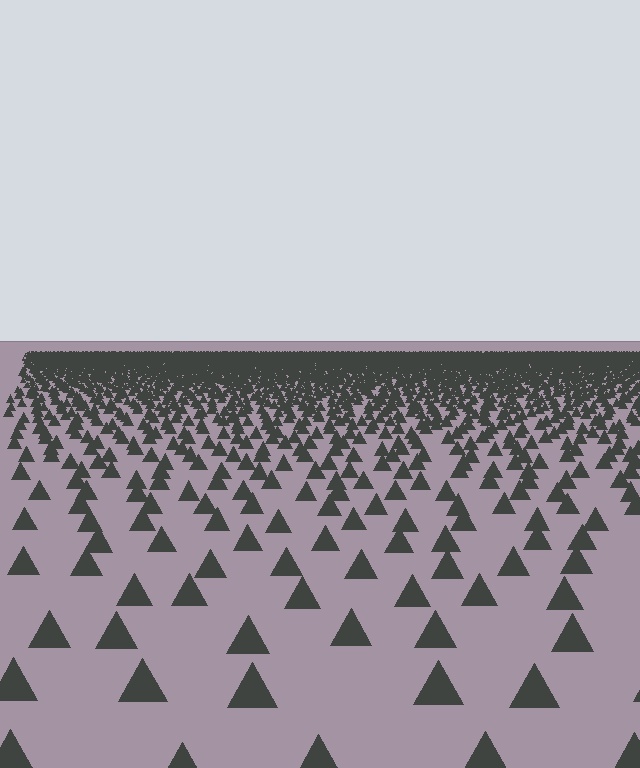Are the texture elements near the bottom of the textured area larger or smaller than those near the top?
Larger. Near the bottom, elements are closer to the viewer and appear at a bigger on-screen size.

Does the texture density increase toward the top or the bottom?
Density increases toward the top.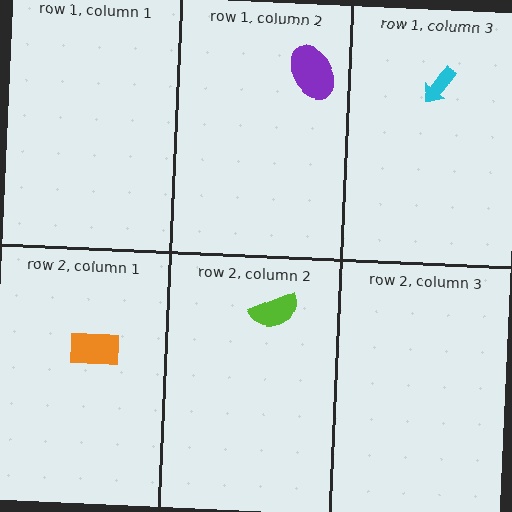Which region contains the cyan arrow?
The row 1, column 3 region.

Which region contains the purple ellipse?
The row 1, column 2 region.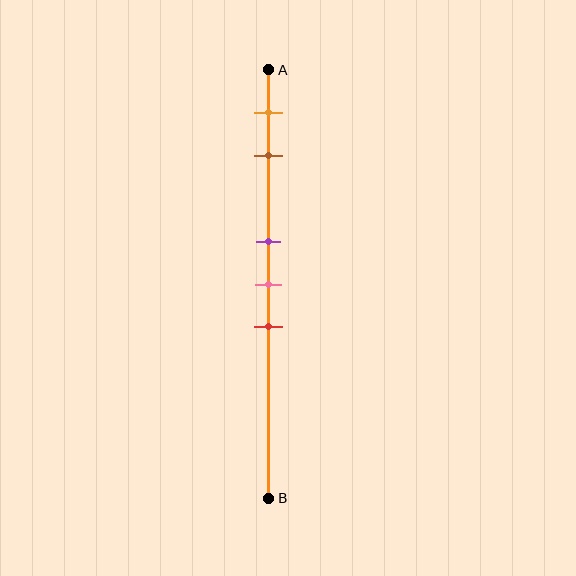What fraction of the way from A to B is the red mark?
The red mark is approximately 60% (0.6) of the way from A to B.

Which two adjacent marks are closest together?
The purple and pink marks are the closest adjacent pair.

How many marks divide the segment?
There are 5 marks dividing the segment.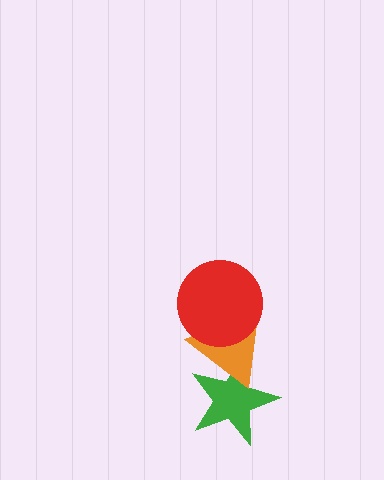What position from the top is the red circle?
The red circle is 1st from the top.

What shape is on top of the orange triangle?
The red circle is on top of the orange triangle.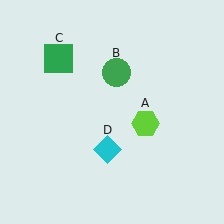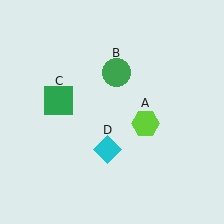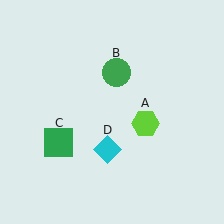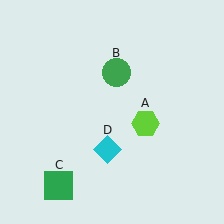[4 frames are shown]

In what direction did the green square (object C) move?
The green square (object C) moved down.